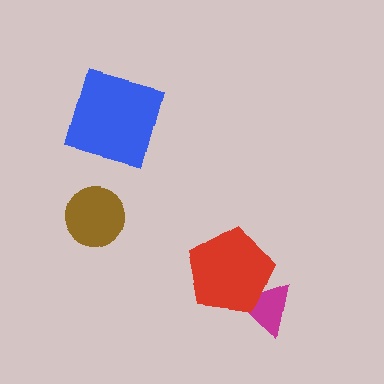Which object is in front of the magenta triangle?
The red pentagon is in front of the magenta triangle.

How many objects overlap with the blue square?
0 objects overlap with the blue square.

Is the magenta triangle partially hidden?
Yes, it is partially covered by another shape.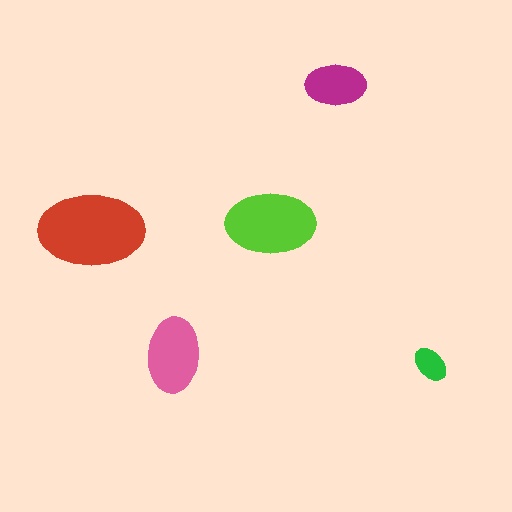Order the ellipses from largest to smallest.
the red one, the lime one, the pink one, the magenta one, the green one.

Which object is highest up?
The magenta ellipse is topmost.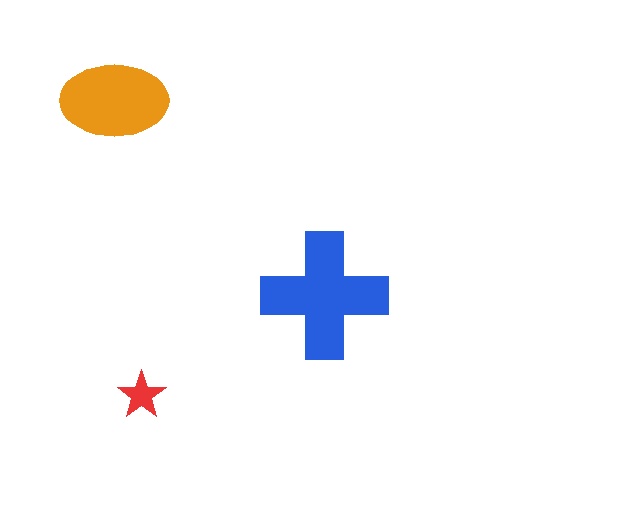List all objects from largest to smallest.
The blue cross, the orange ellipse, the red star.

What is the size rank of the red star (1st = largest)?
3rd.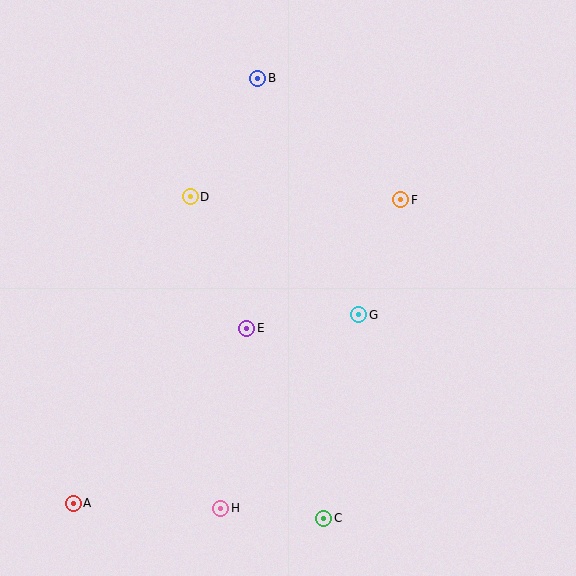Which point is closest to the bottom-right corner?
Point C is closest to the bottom-right corner.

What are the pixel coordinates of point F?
Point F is at (401, 200).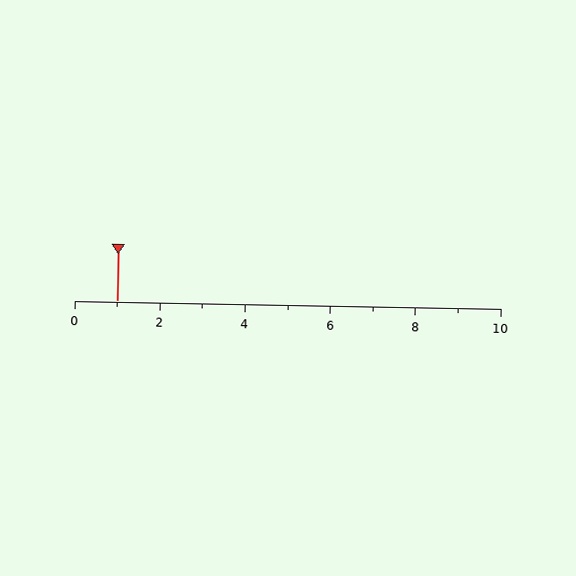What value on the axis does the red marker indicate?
The marker indicates approximately 1.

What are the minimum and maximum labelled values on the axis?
The axis runs from 0 to 10.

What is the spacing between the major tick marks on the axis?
The major ticks are spaced 2 apart.